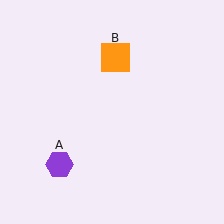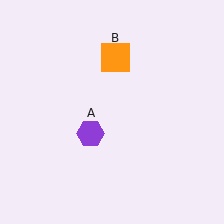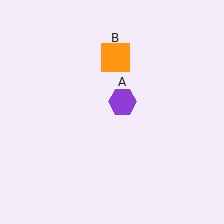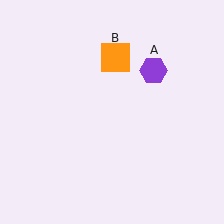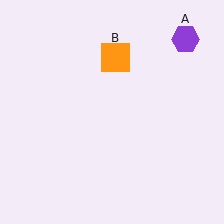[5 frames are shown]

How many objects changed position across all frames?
1 object changed position: purple hexagon (object A).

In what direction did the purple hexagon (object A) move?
The purple hexagon (object A) moved up and to the right.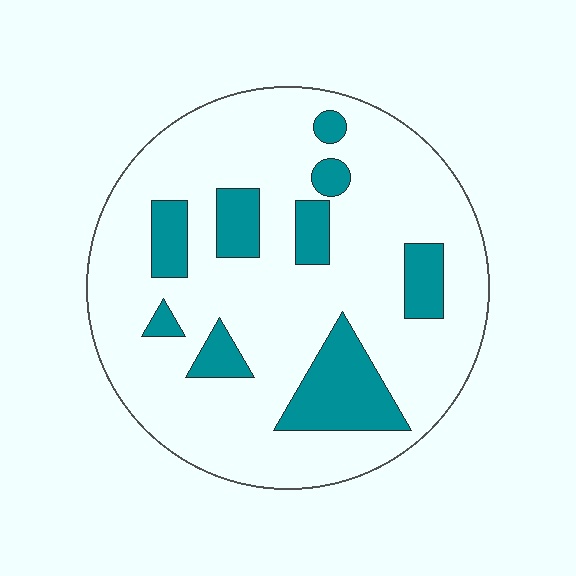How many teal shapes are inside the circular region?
9.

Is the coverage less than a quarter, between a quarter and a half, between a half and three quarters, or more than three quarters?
Less than a quarter.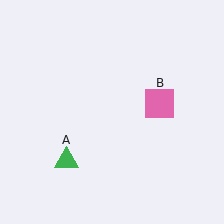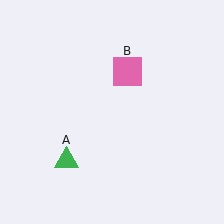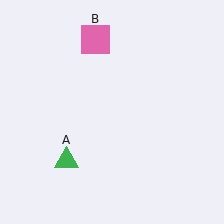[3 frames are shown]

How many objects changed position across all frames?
1 object changed position: pink square (object B).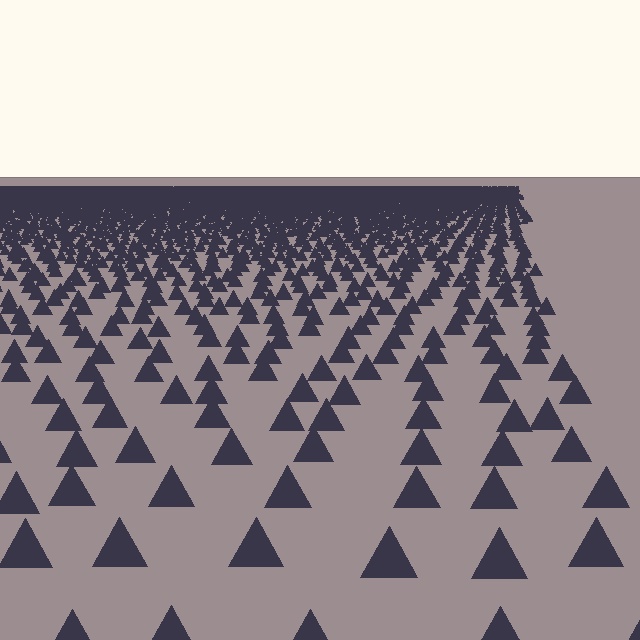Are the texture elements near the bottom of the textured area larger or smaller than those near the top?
Larger. Near the bottom, elements are closer to the viewer and appear at a bigger on-screen size.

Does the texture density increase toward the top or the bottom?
Density increases toward the top.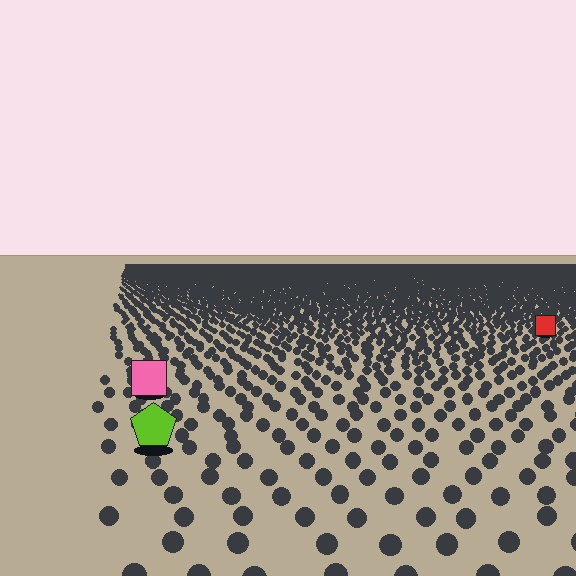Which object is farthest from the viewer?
The red square is farthest from the viewer. It appears smaller and the ground texture around it is denser.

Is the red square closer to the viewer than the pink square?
No. The pink square is closer — you can tell from the texture gradient: the ground texture is coarser near it.